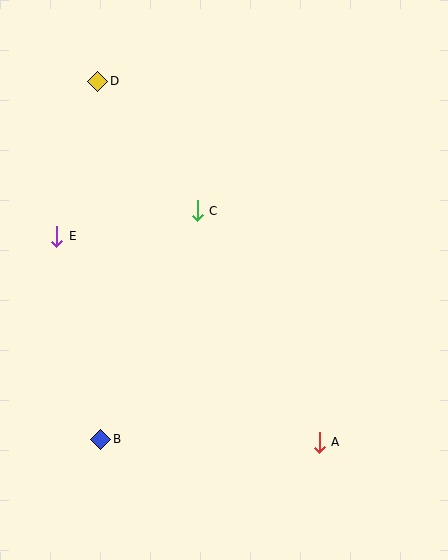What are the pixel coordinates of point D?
Point D is at (98, 81).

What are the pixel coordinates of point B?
Point B is at (101, 439).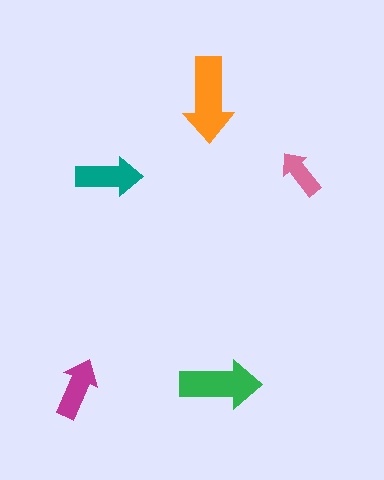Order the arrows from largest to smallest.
the orange one, the green one, the teal one, the magenta one, the pink one.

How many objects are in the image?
There are 5 objects in the image.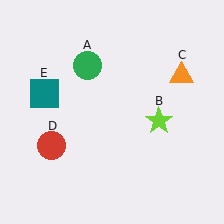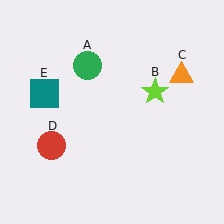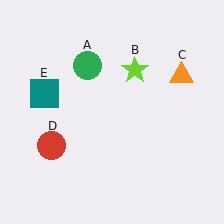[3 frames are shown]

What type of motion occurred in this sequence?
The lime star (object B) rotated counterclockwise around the center of the scene.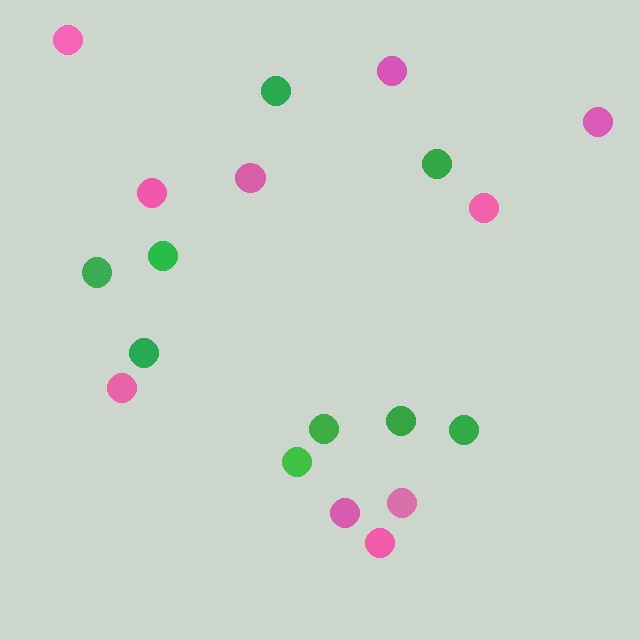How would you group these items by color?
There are 2 groups: one group of pink circles (10) and one group of green circles (9).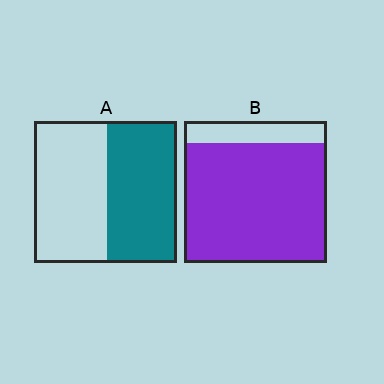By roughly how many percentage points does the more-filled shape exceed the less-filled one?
By roughly 35 percentage points (B over A).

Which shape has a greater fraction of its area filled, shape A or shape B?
Shape B.